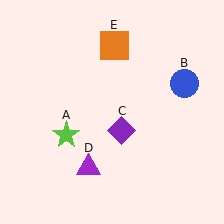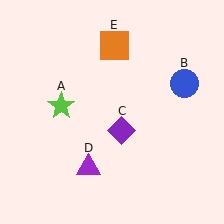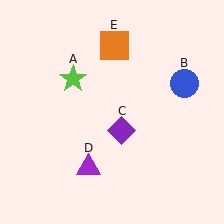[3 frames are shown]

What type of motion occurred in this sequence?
The lime star (object A) rotated clockwise around the center of the scene.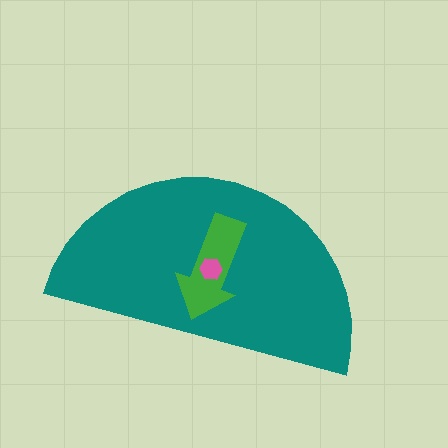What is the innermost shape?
The pink hexagon.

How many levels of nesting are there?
3.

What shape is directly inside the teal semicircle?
The green arrow.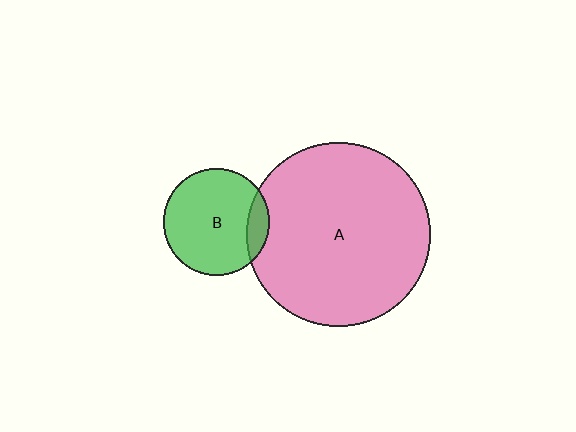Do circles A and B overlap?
Yes.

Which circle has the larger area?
Circle A (pink).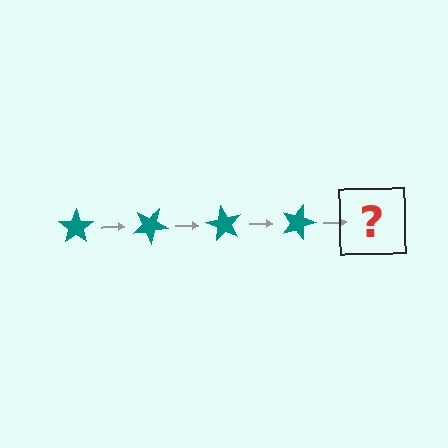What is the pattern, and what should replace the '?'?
The pattern is that the star rotates 30 degrees each step. The '?' should be a teal star rotated 120 degrees.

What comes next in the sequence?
The next element should be a teal star rotated 120 degrees.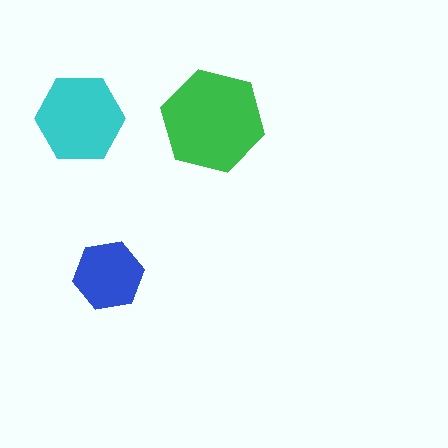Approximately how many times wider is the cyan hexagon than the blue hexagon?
About 1.5 times wider.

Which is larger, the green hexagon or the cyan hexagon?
The green one.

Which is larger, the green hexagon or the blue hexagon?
The green one.